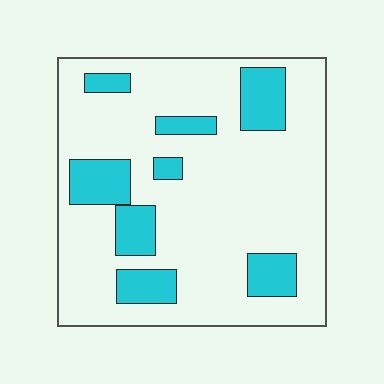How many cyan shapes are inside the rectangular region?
8.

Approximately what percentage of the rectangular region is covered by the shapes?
Approximately 20%.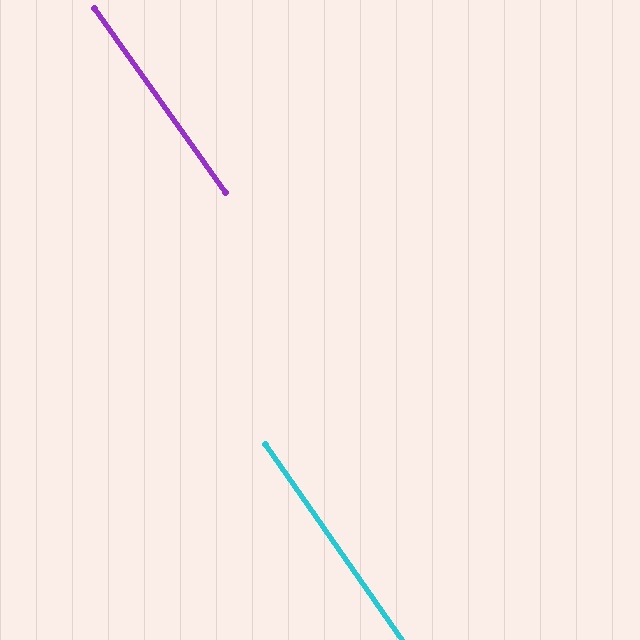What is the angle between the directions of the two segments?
Approximately 1 degree.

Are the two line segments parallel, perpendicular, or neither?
Parallel — their directions differ by only 0.5°.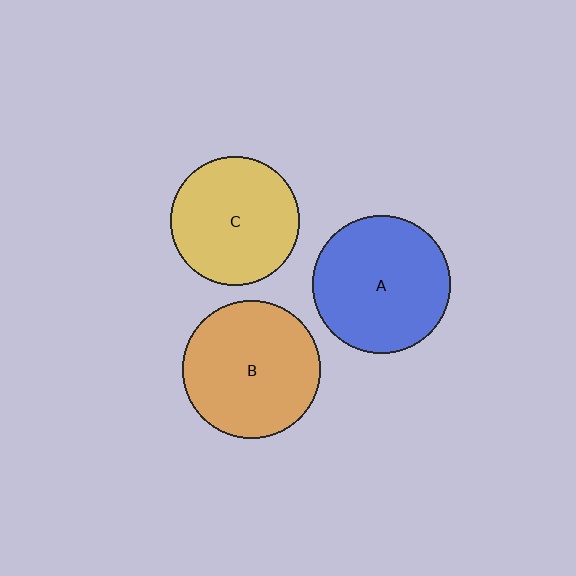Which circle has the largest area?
Circle A (blue).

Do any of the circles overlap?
No, none of the circles overlap.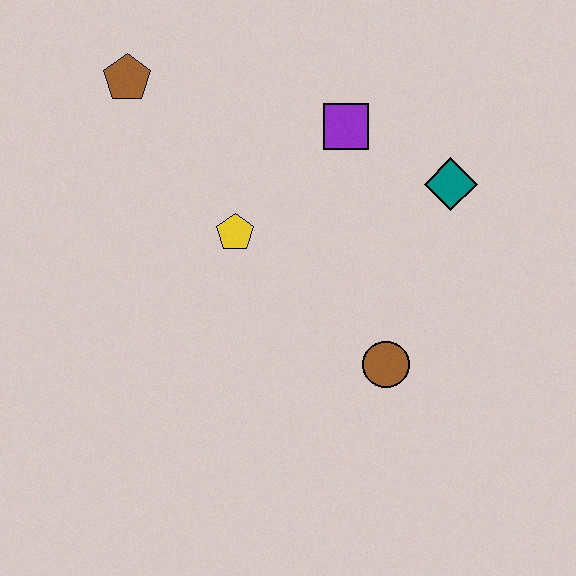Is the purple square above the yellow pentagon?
Yes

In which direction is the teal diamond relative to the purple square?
The teal diamond is to the right of the purple square.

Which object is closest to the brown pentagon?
The yellow pentagon is closest to the brown pentagon.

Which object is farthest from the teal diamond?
The brown pentagon is farthest from the teal diamond.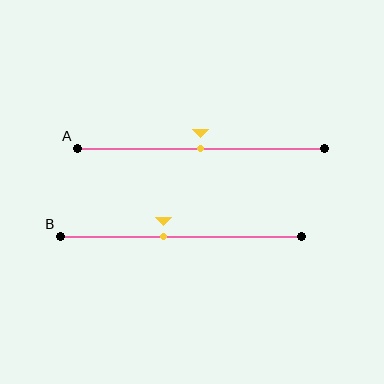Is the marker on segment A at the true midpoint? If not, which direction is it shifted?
Yes, the marker on segment A is at the true midpoint.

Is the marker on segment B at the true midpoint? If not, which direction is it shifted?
No, the marker on segment B is shifted to the left by about 7% of the segment length.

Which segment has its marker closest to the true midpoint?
Segment A has its marker closest to the true midpoint.